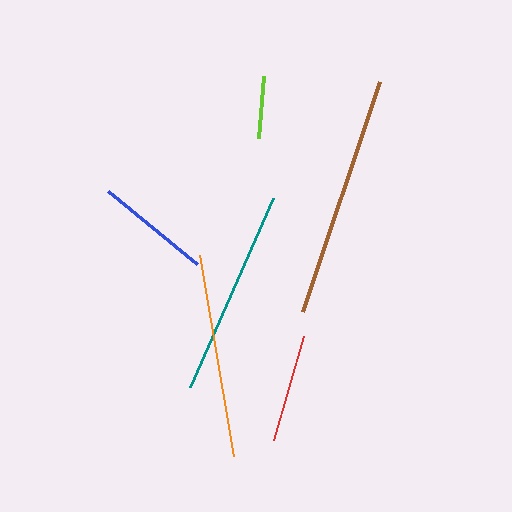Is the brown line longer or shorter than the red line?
The brown line is longer than the red line.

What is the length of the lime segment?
The lime segment is approximately 62 pixels long.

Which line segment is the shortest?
The lime line is the shortest at approximately 62 pixels.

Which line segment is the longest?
The brown line is the longest at approximately 243 pixels.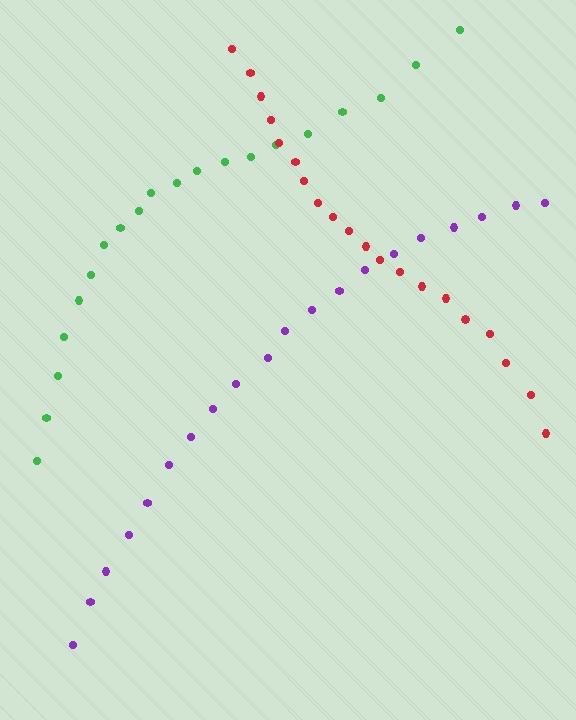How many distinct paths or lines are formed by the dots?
There are 3 distinct paths.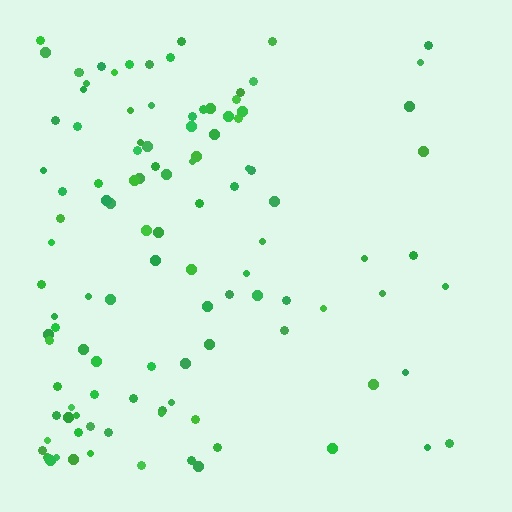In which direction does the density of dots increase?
From right to left, with the left side densest.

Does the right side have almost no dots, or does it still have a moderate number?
Still a moderate number, just noticeably fewer than the left.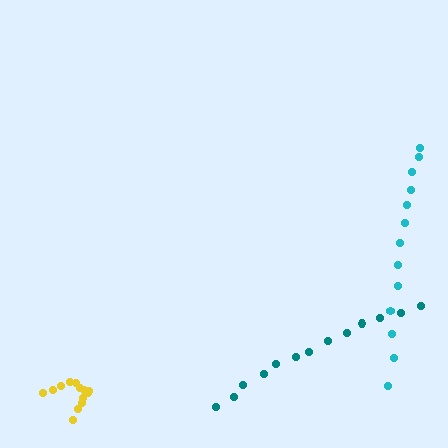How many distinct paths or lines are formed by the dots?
There are 3 distinct paths.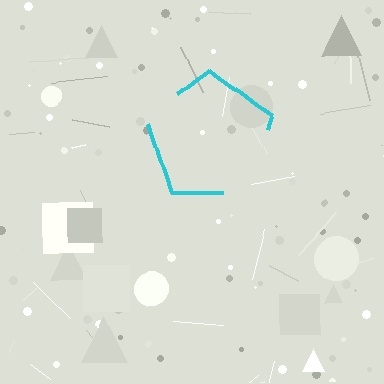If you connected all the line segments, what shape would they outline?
They would outline a pentagon.